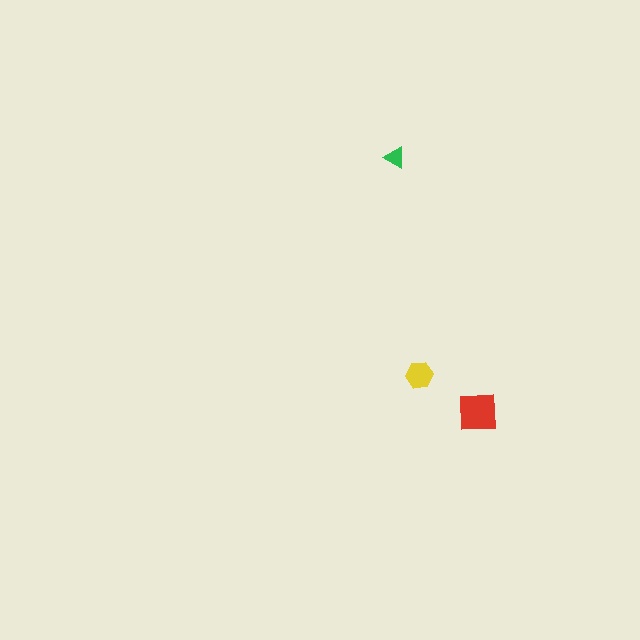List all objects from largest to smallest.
The red square, the yellow hexagon, the green triangle.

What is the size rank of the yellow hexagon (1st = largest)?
2nd.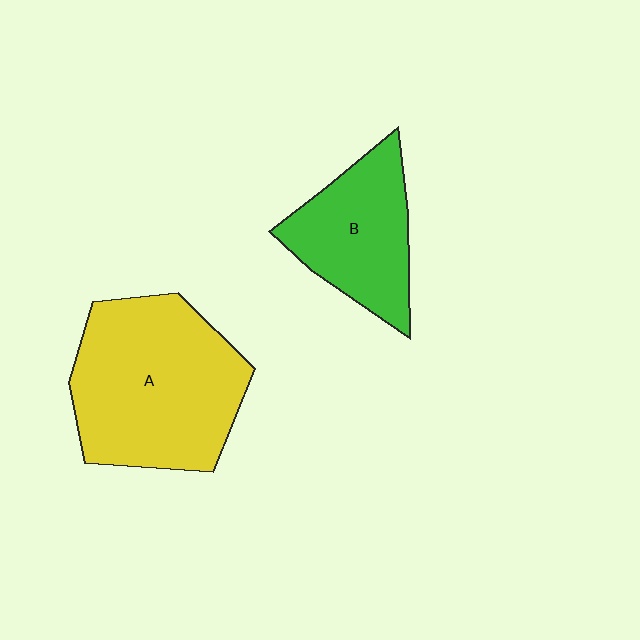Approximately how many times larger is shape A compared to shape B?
Approximately 1.7 times.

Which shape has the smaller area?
Shape B (green).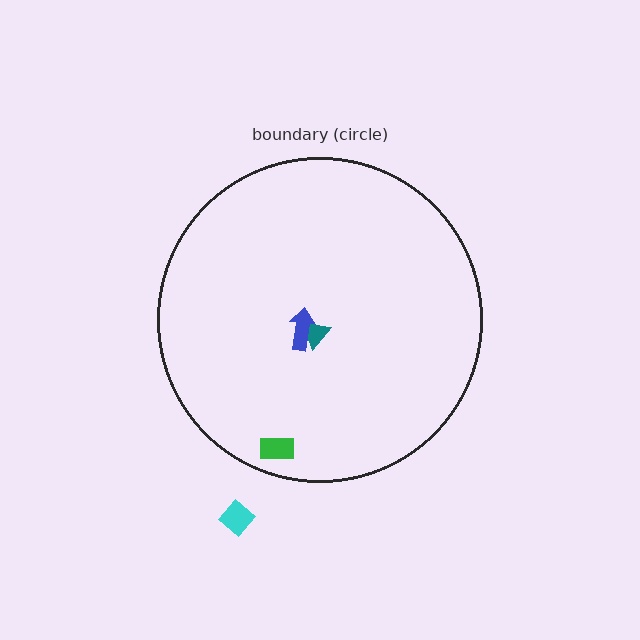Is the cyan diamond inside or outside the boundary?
Outside.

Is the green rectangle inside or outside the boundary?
Inside.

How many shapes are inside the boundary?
3 inside, 1 outside.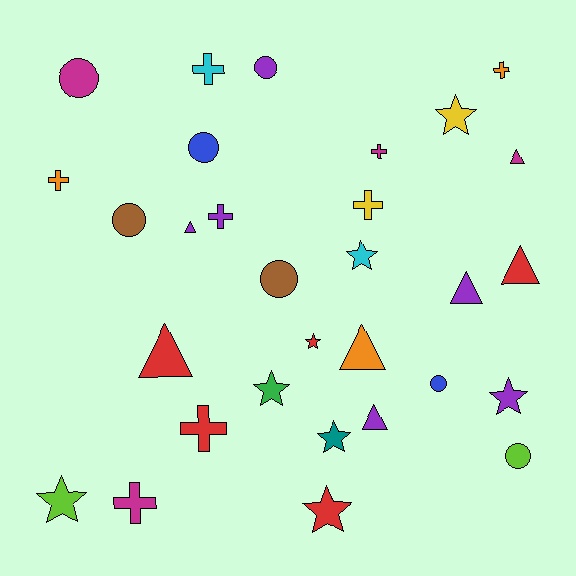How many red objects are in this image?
There are 5 red objects.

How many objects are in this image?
There are 30 objects.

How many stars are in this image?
There are 8 stars.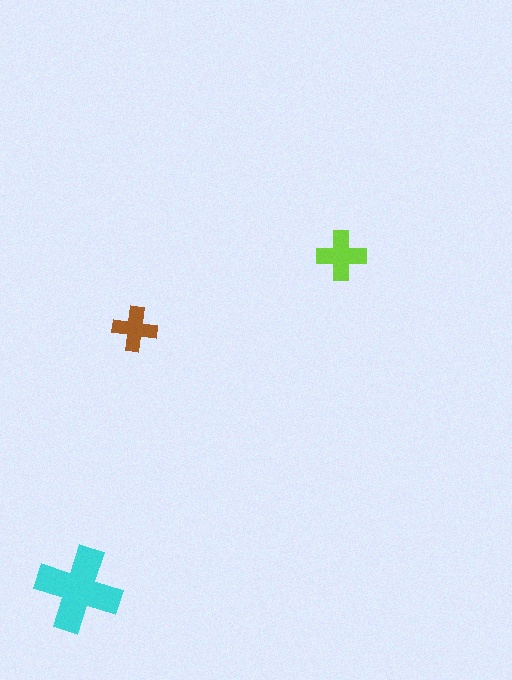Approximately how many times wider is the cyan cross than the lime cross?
About 1.5 times wider.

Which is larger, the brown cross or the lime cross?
The lime one.